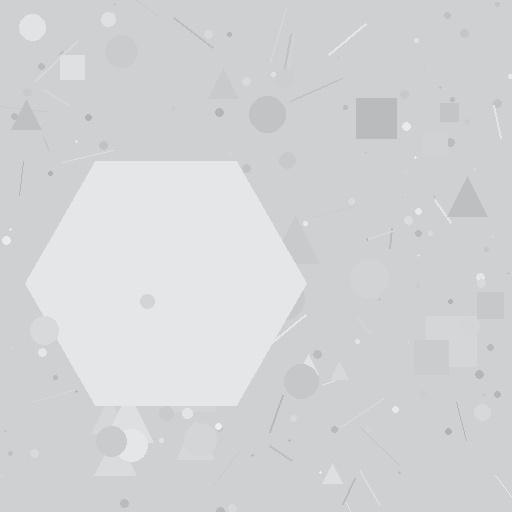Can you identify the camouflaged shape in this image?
The camouflaged shape is a hexagon.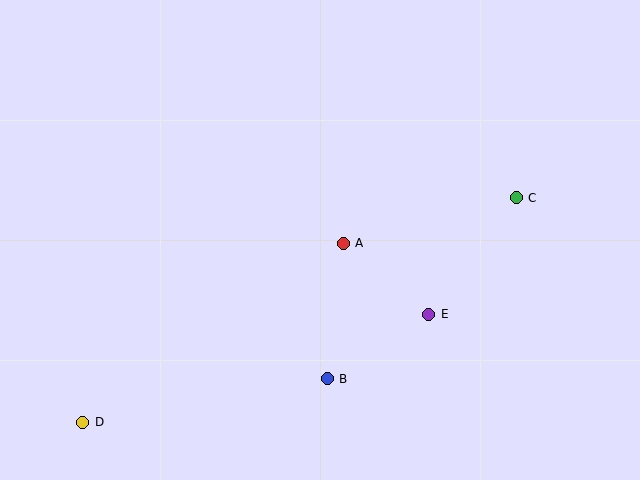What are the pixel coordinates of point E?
Point E is at (429, 314).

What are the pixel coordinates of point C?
Point C is at (516, 198).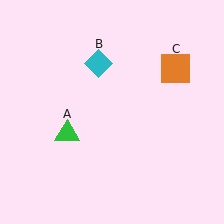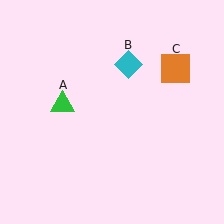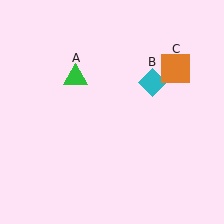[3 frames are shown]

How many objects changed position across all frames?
2 objects changed position: green triangle (object A), cyan diamond (object B).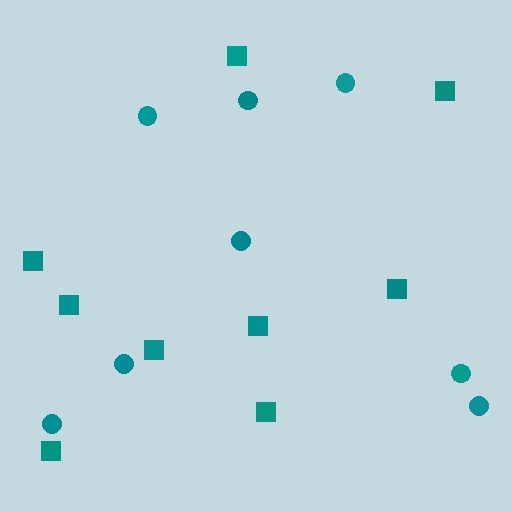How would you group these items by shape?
There are 2 groups: one group of squares (9) and one group of circles (8).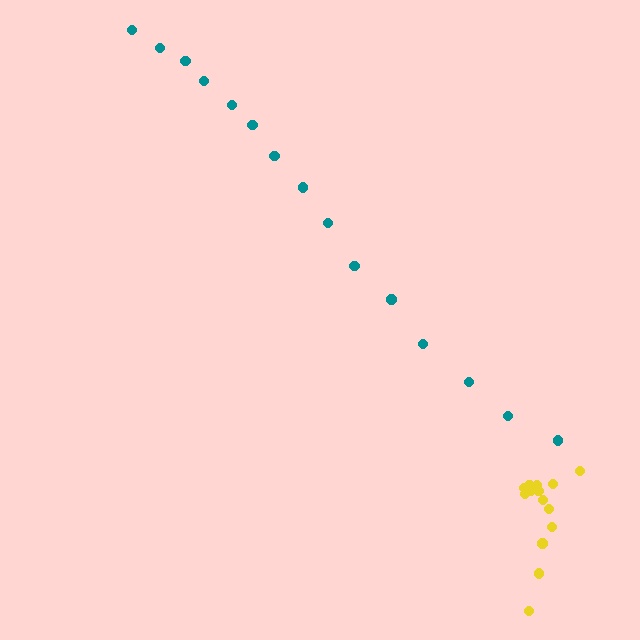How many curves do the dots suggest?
There are 2 distinct paths.